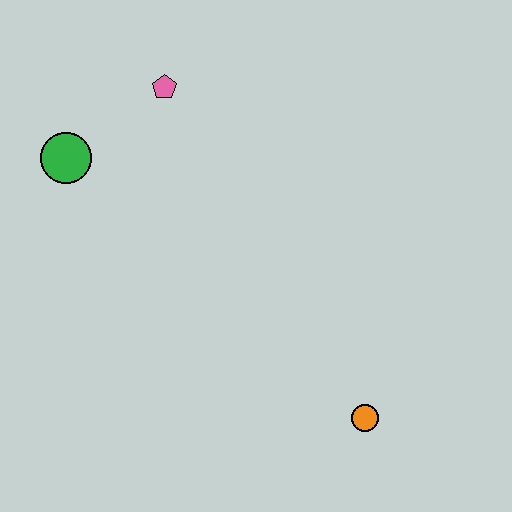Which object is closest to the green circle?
The pink pentagon is closest to the green circle.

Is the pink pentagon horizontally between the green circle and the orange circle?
Yes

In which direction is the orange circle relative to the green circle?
The orange circle is to the right of the green circle.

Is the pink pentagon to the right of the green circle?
Yes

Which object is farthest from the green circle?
The orange circle is farthest from the green circle.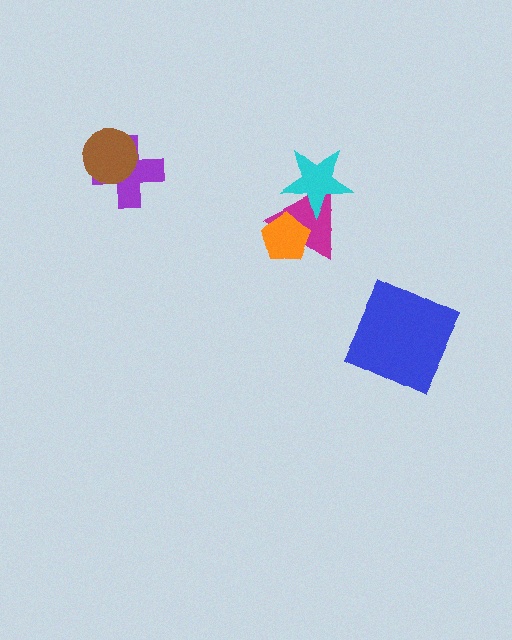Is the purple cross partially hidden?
Yes, it is partially covered by another shape.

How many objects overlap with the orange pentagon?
1 object overlaps with the orange pentagon.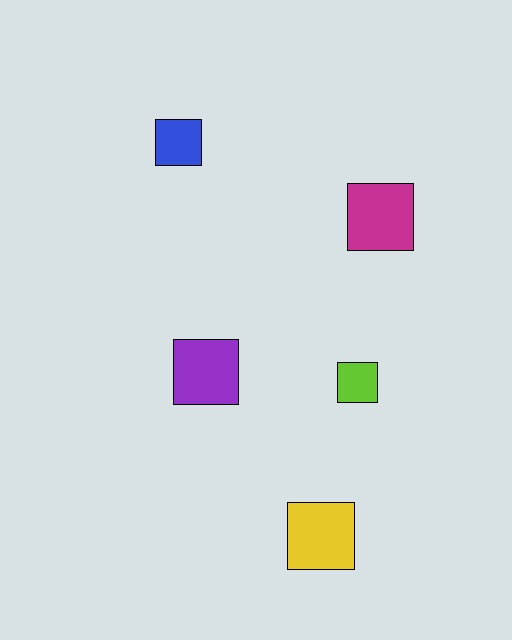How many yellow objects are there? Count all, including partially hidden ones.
There is 1 yellow object.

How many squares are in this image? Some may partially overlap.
There are 5 squares.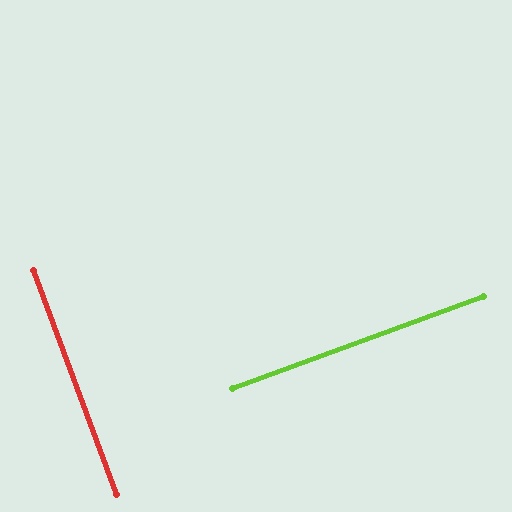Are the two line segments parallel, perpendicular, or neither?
Perpendicular — they meet at approximately 90°.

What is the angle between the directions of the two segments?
Approximately 90 degrees.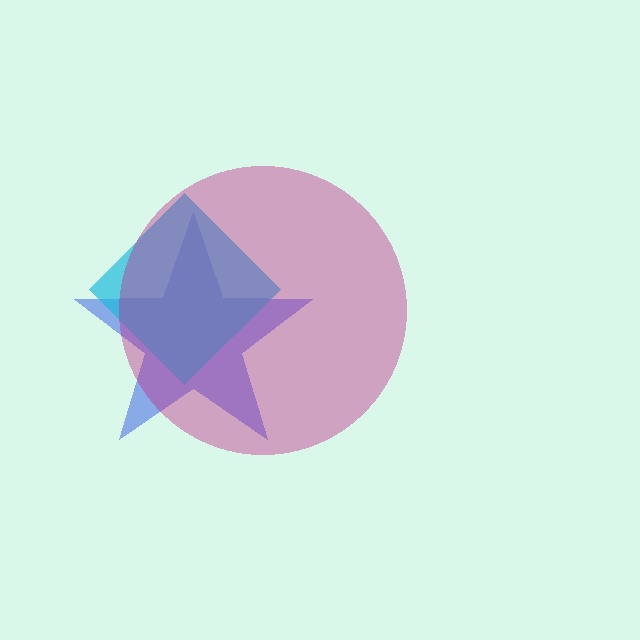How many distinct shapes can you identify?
There are 3 distinct shapes: a blue star, a cyan diamond, a magenta circle.